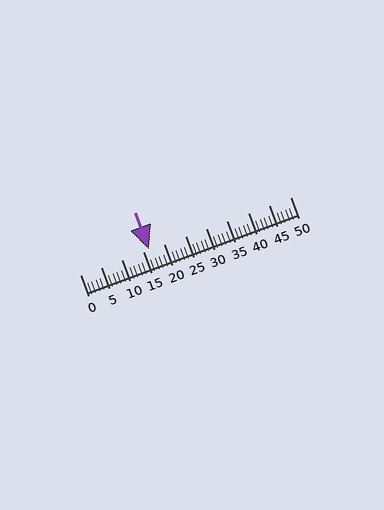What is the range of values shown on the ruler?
The ruler shows values from 0 to 50.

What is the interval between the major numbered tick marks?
The major tick marks are spaced 5 units apart.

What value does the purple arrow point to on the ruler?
The purple arrow points to approximately 16.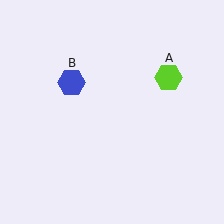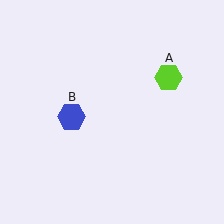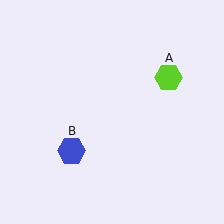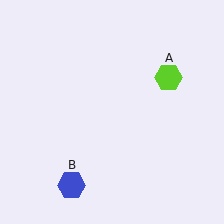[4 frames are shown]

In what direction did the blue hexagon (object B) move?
The blue hexagon (object B) moved down.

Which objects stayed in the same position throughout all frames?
Lime hexagon (object A) remained stationary.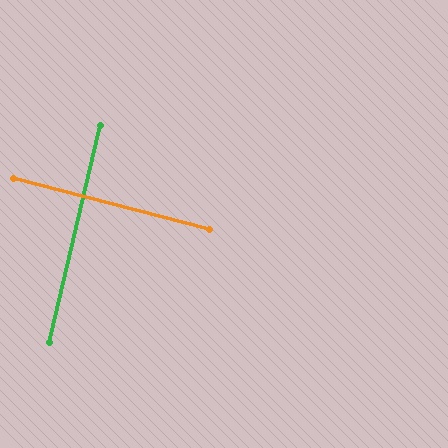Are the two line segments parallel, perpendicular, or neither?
Perpendicular — they meet at approximately 89°.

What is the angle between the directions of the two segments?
Approximately 89 degrees.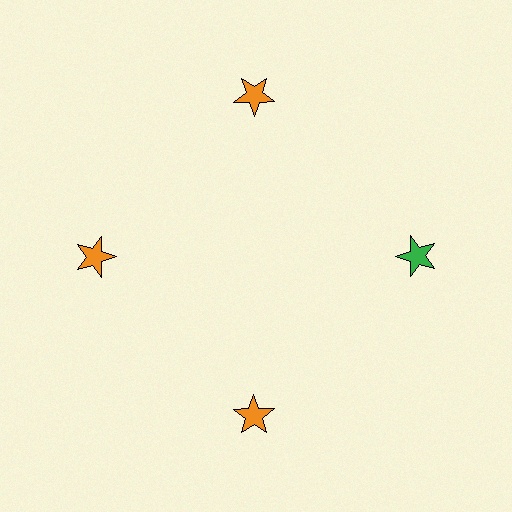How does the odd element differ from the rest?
It has a different color: green instead of orange.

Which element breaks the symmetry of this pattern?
The green star at roughly the 3 o'clock position breaks the symmetry. All other shapes are orange stars.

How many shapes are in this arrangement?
There are 4 shapes arranged in a ring pattern.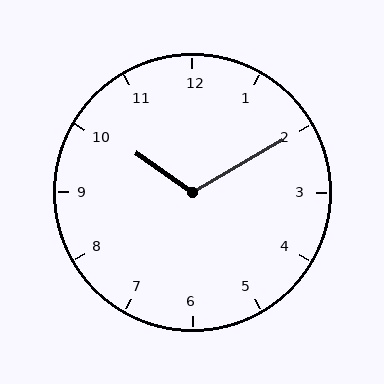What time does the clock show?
10:10.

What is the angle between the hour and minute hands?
Approximately 115 degrees.